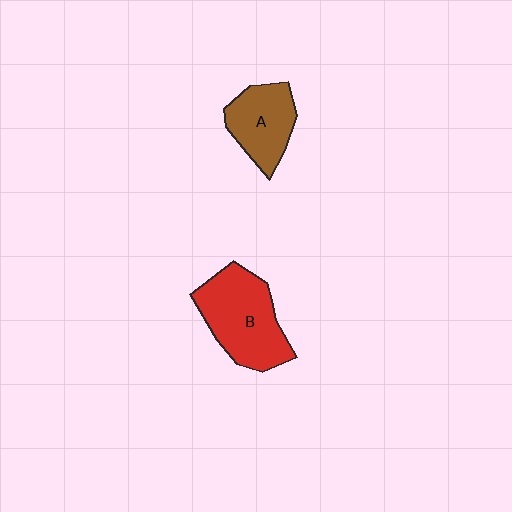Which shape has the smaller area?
Shape A (brown).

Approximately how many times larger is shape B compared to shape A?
Approximately 1.5 times.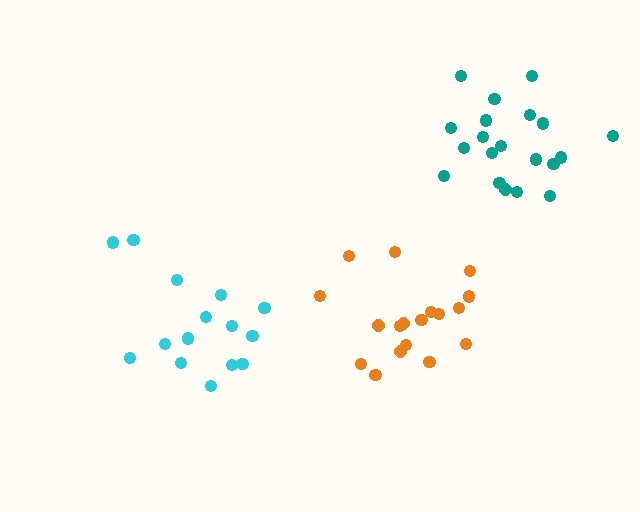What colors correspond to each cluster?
The clusters are colored: teal, cyan, orange.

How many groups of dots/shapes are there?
There are 3 groups.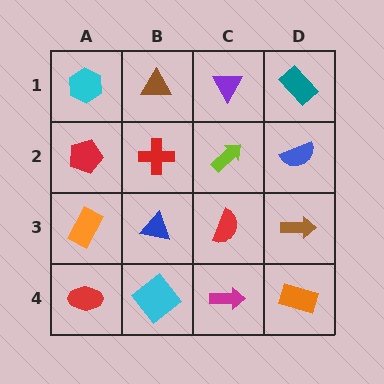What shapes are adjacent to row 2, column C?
A purple triangle (row 1, column C), a red semicircle (row 3, column C), a red cross (row 2, column B), a blue semicircle (row 2, column D).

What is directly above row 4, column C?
A red semicircle.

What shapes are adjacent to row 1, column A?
A red pentagon (row 2, column A), a brown triangle (row 1, column B).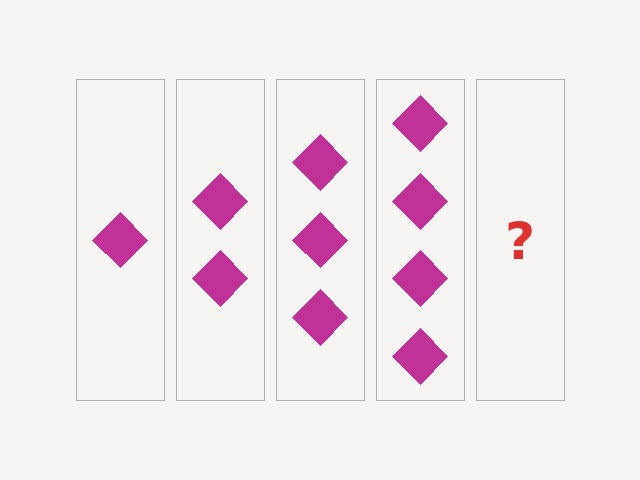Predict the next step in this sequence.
The next step is 5 diamonds.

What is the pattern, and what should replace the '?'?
The pattern is that each step adds one more diamond. The '?' should be 5 diamonds.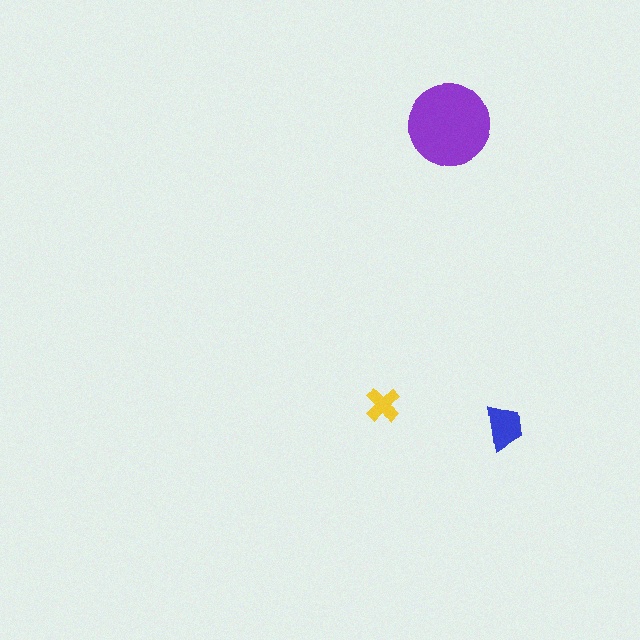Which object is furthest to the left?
The yellow cross is leftmost.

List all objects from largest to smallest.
The purple circle, the blue trapezoid, the yellow cross.